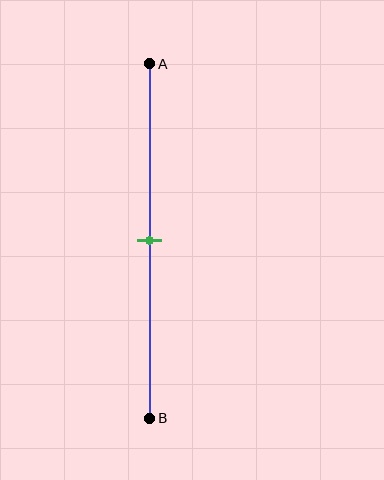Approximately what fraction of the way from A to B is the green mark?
The green mark is approximately 50% of the way from A to B.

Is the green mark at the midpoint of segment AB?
Yes, the mark is approximately at the midpoint.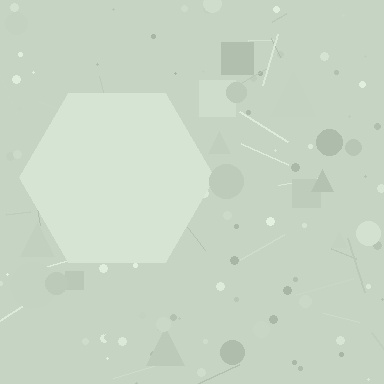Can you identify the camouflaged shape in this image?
The camouflaged shape is a hexagon.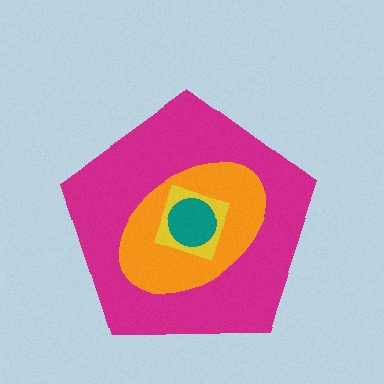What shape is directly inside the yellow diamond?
The teal circle.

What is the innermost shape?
The teal circle.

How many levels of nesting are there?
4.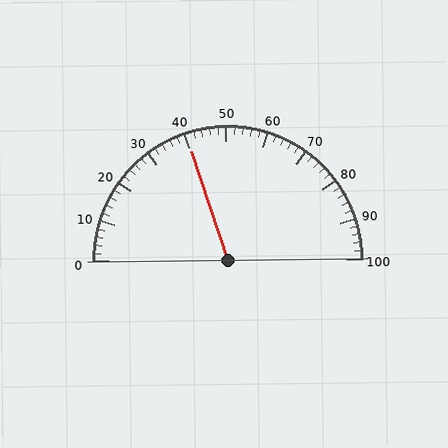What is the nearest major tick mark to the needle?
The nearest major tick mark is 40.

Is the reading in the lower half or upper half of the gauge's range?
The reading is in the lower half of the range (0 to 100).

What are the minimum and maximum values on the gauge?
The gauge ranges from 0 to 100.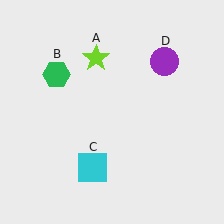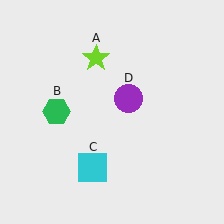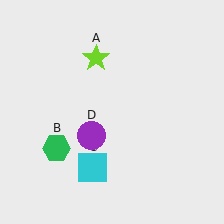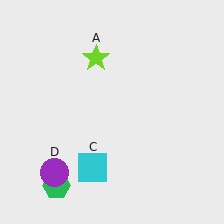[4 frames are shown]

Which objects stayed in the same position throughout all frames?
Lime star (object A) and cyan square (object C) remained stationary.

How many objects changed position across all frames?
2 objects changed position: green hexagon (object B), purple circle (object D).